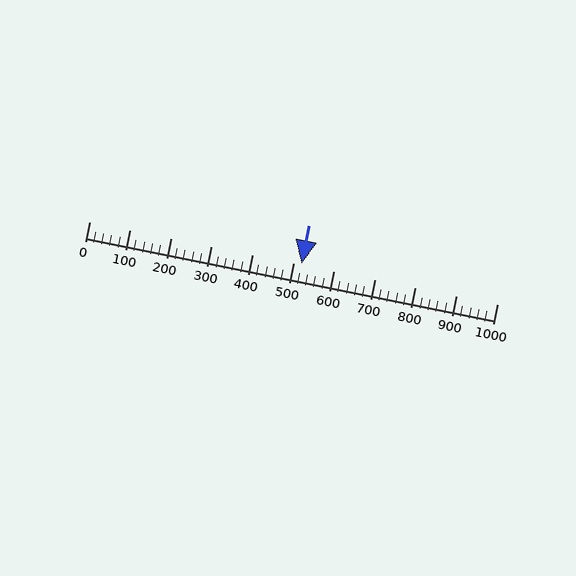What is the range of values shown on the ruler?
The ruler shows values from 0 to 1000.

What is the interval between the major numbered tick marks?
The major tick marks are spaced 100 units apart.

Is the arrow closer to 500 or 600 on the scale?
The arrow is closer to 500.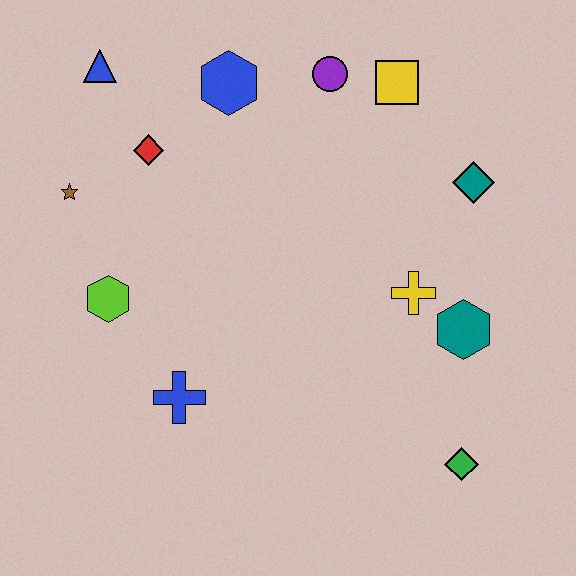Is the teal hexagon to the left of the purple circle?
No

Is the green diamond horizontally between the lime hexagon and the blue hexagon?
No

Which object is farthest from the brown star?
The green diamond is farthest from the brown star.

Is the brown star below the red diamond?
Yes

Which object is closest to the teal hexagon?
The yellow cross is closest to the teal hexagon.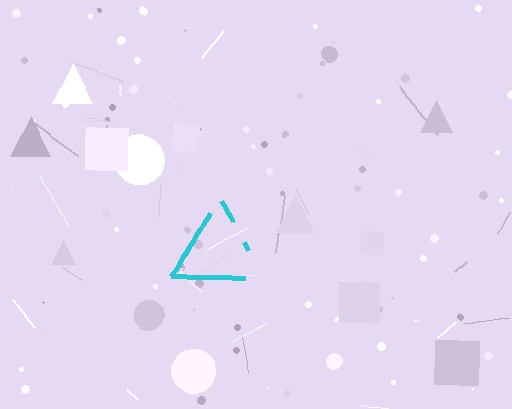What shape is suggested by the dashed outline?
The dashed outline suggests a triangle.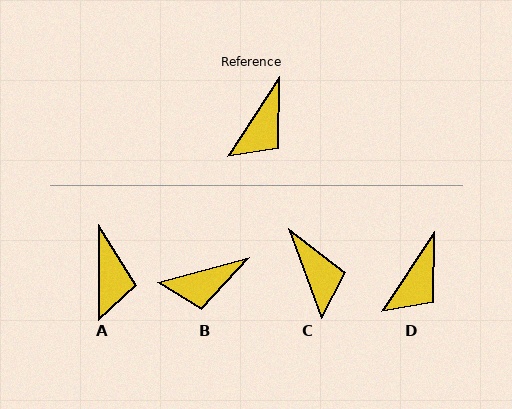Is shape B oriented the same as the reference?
No, it is off by about 41 degrees.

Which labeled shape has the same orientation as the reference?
D.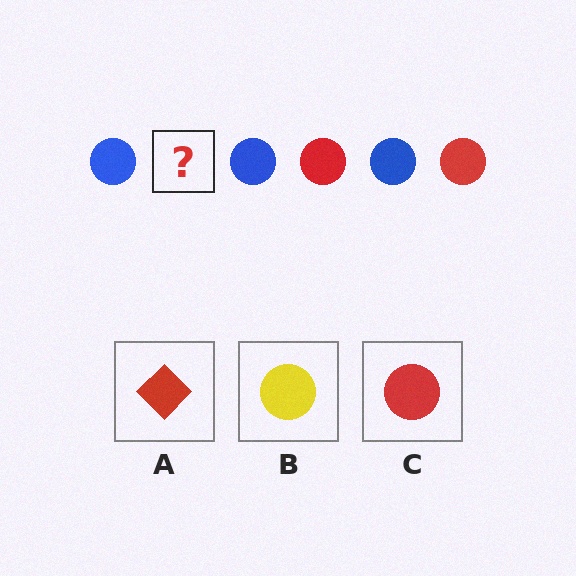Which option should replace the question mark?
Option C.